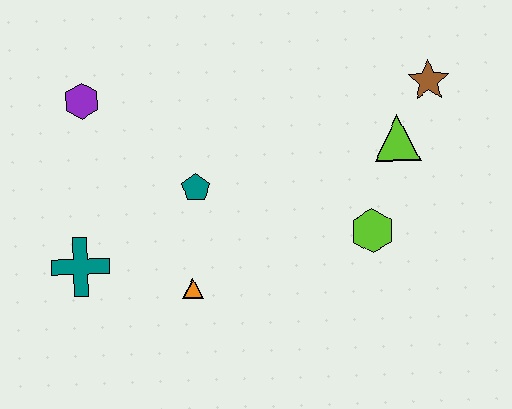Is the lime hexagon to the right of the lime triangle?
No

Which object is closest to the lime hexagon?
The lime triangle is closest to the lime hexagon.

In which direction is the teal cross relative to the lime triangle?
The teal cross is to the left of the lime triangle.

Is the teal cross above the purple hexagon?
No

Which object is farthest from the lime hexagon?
The purple hexagon is farthest from the lime hexagon.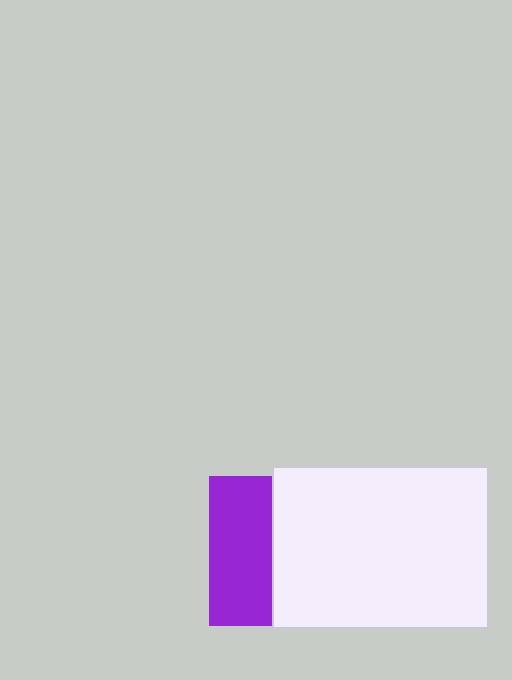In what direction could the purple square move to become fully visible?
The purple square could move left. That would shift it out from behind the white rectangle entirely.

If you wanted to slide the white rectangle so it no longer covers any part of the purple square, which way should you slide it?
Slide it right — that is the most direct way to separate the two shapes.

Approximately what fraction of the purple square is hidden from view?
Roughly 59% of the purple square is hidden behind the white rectangle.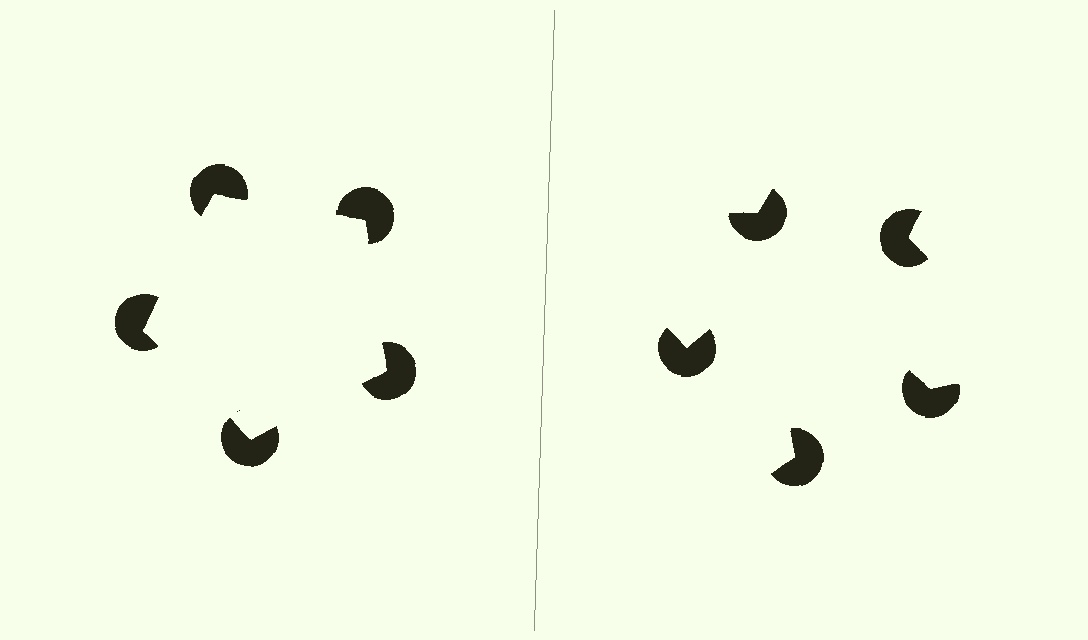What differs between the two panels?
The pac-man discs are positioned identically on both sides; only the wedge orientations differ. On the left they align to a pentagon; on the right they are misaligned.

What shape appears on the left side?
An illusory pentagon.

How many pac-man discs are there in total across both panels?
10 — 5 on each side.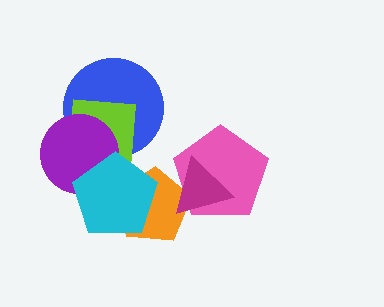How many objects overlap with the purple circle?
3 objects overlap with the purple circle.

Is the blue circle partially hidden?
Yes, it is partially covered by another shape.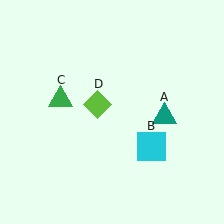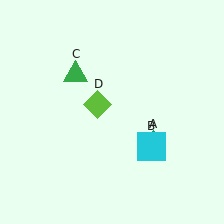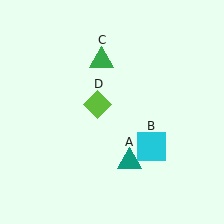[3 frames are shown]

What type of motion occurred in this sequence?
The teal triangle (object A), green triangle (object C) rotated clockwise around the center of the scene.